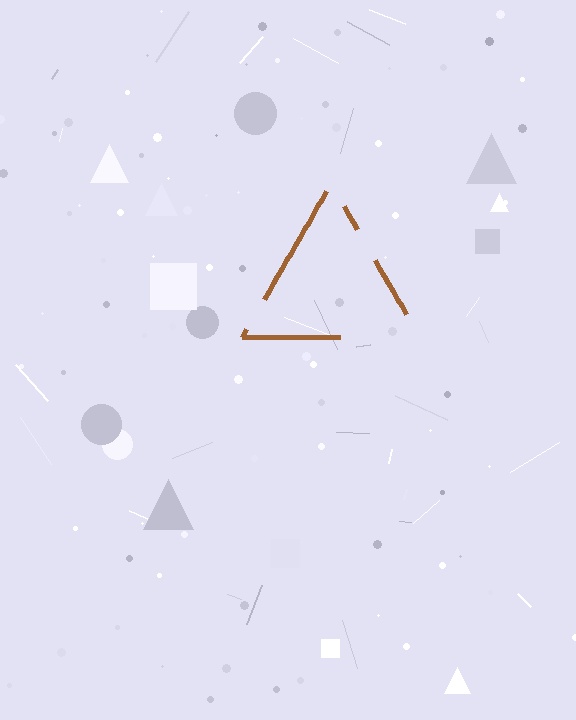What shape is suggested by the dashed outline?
The dashed outline suggests a triangle.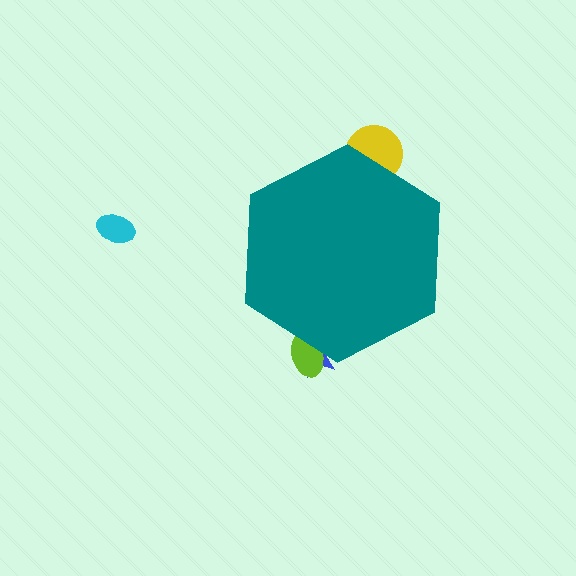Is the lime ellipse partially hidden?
Yes, the lime ellipse is partially hidden behind the teal hexagon.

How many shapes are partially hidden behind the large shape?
3 shapes are partially hidden.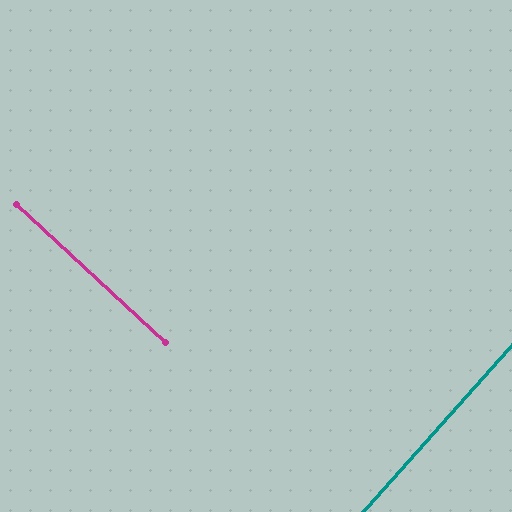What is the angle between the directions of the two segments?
Approximately 89 degrees.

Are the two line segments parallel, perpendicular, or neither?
Perpendicular — they meet at approximately 89°.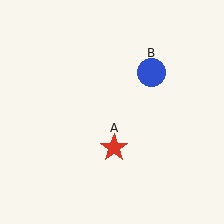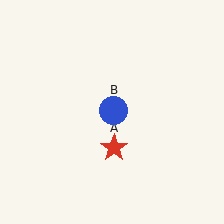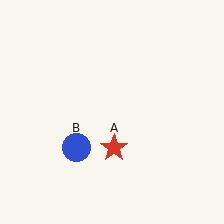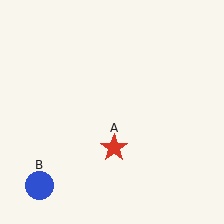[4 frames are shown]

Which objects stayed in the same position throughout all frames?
Red star (object A) remained stationary.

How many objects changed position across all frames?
1 object changed position: blue circle (object B).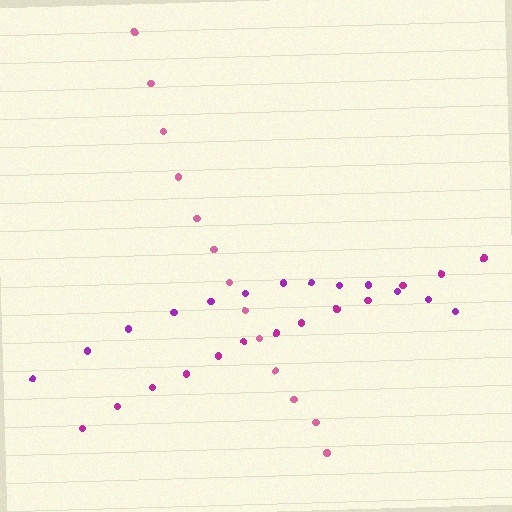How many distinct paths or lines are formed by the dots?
There are 3 distinct paths.